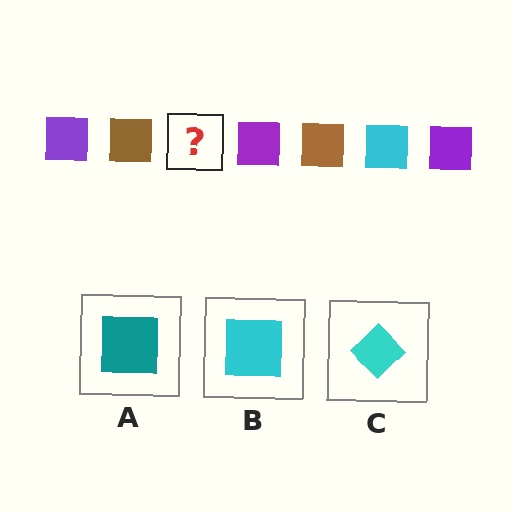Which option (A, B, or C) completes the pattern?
B.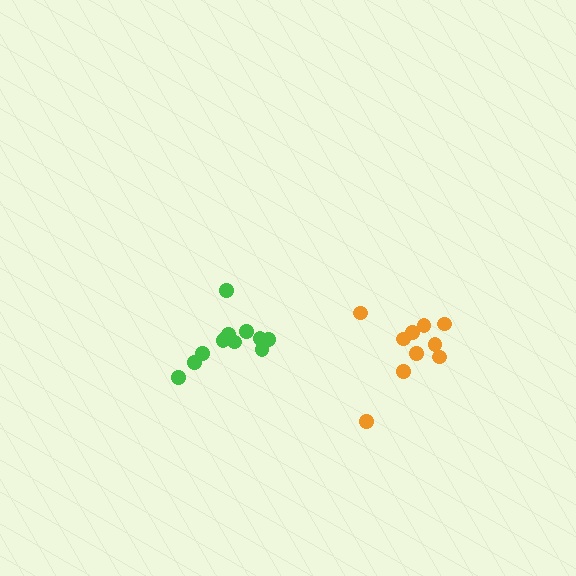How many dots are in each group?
Group 1: 12 dots, Group 2: 11 dots (23 total).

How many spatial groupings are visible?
There are 2 spatial groupings.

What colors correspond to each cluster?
The clusters are colored: green, orange.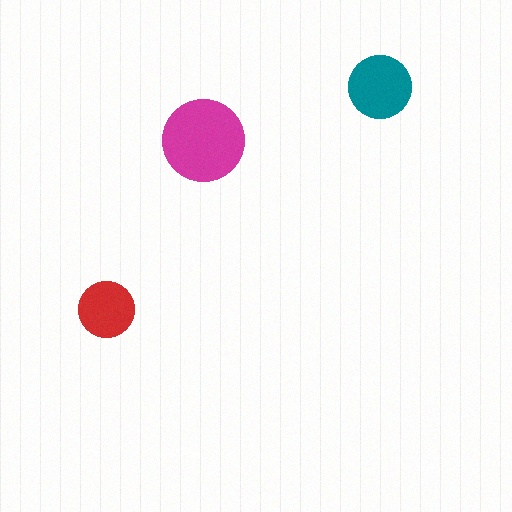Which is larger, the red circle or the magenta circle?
The magenta one.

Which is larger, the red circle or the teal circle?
The teal one.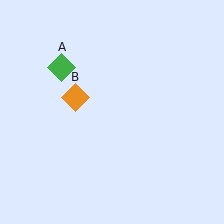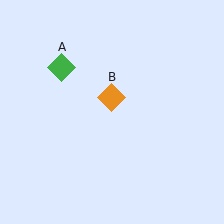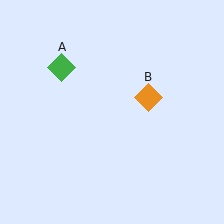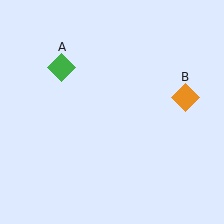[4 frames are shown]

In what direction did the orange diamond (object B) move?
The orange diamond (object B) moved right.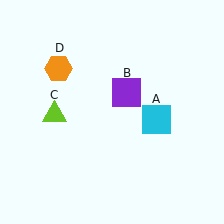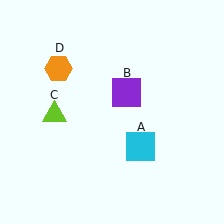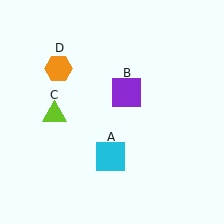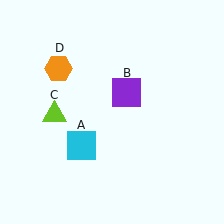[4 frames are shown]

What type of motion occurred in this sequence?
The cyan square (object A) rotated clockwise around the center of the scene.